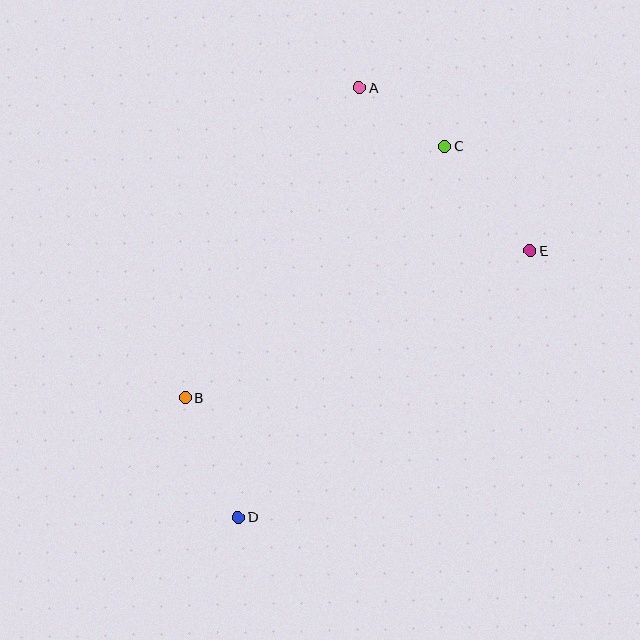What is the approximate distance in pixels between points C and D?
The distance between C and D is approximately 425 pixels.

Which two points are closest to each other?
Points A and C are closest to each other.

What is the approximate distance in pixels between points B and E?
The distance between B and E is approximately 375 pixels.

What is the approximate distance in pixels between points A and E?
The distance between A and E is approximately 236 pixels.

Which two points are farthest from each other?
Points A and D are farthest from each other.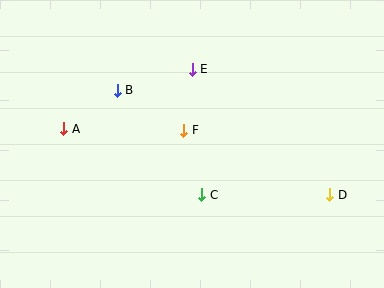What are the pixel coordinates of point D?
Point D is at (330, 195).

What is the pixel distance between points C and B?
The distance between C and B is 134 pixels.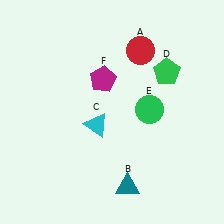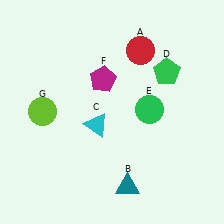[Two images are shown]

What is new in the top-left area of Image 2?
A lime circle (G) was added in the top-left area of Image 2.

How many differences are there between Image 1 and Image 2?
There is 1 difference between the two images.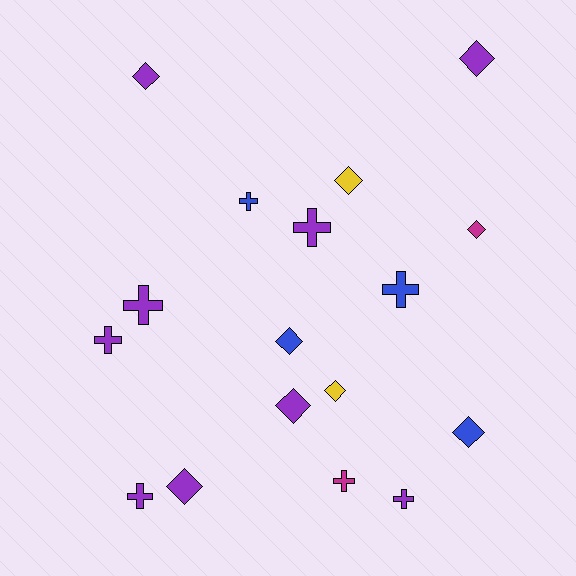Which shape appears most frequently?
Diamond, with 9 objects.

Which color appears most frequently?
Purple, with 9 objects.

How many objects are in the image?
There are 17 objects.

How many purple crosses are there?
There are 5 purple crosses.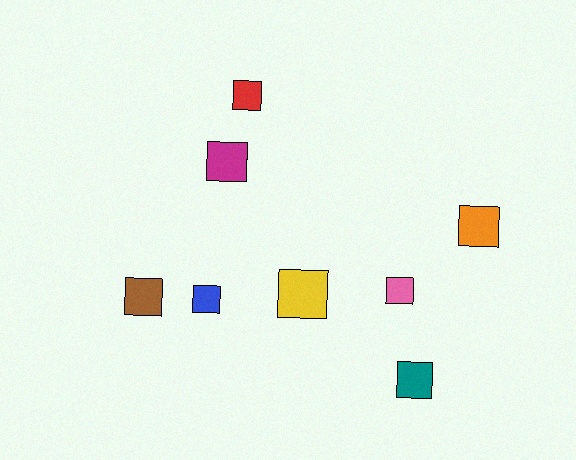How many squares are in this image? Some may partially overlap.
There are 8 squares.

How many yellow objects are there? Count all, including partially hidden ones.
There is 1 yellow object.